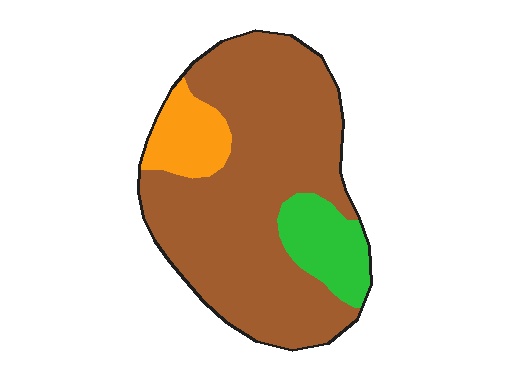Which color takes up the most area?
Brown, at roughly 75%.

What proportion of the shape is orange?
Orange takes up about one tenth (1/10) of the shape.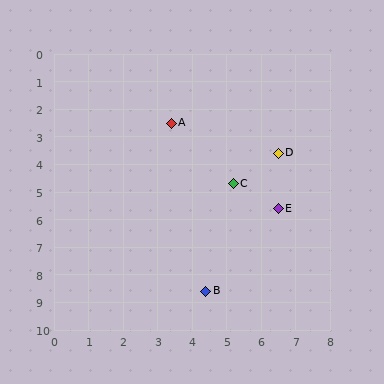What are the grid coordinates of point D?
Point D is at approximately (6.5, 3.6).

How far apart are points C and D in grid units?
Points C and D are about 1.7 grid units apart.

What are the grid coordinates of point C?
Point C is at approximately (5.2, 4.7).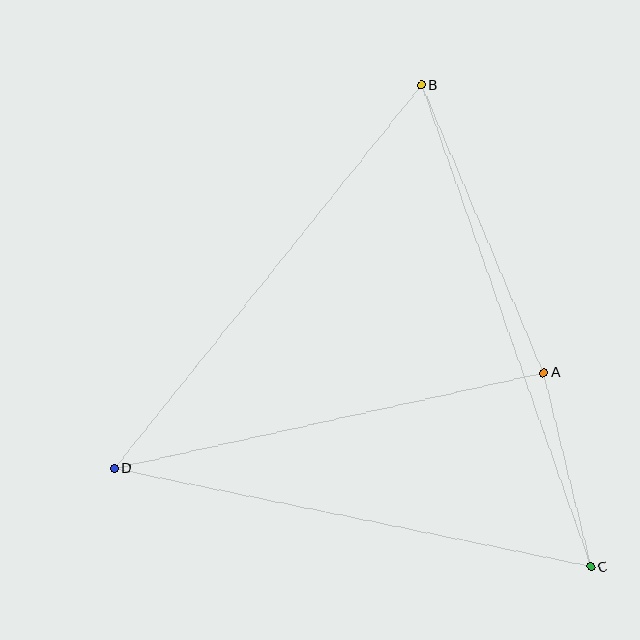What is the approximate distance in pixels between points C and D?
The distance between C and D is approximately 487 pixels.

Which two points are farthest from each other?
Points B and C are farthest from each other.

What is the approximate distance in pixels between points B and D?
The distance between B and D is approximately 491 pixels.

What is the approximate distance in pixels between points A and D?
The distance between A and D is approximately 440 pixels.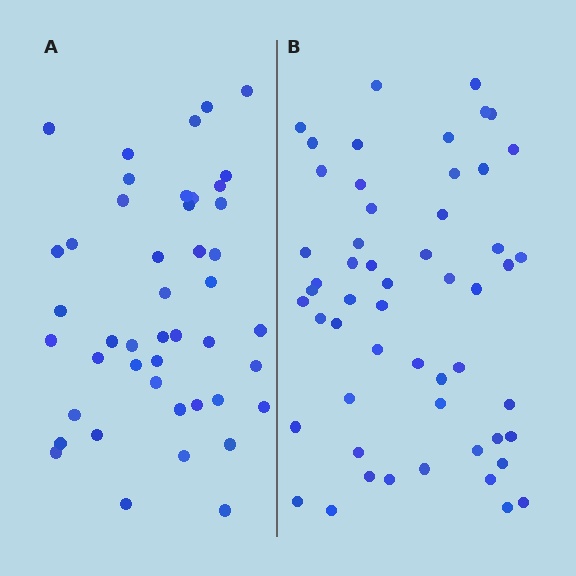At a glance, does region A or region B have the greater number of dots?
Region B (the right region) has more dots.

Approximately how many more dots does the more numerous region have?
Region B has roughly 8 or so more dots than region A.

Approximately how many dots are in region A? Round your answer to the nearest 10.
About 40 dots. (The exact count is 45, which rounds to 40.)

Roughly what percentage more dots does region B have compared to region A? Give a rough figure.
About 20% more.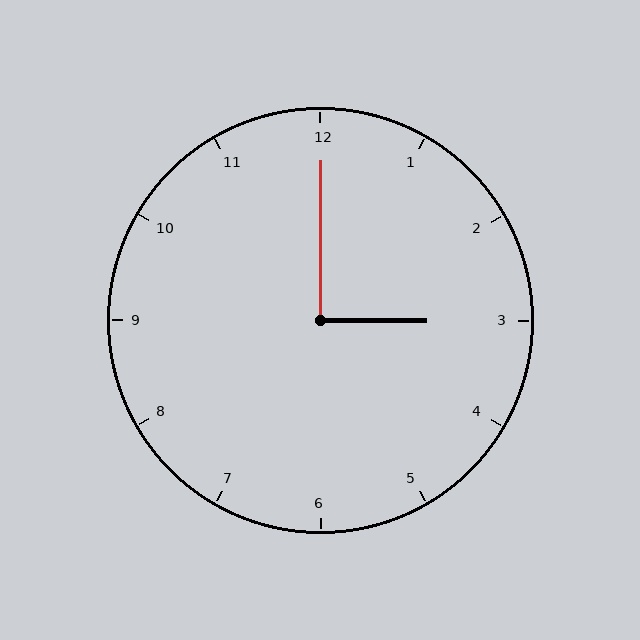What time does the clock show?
3:00.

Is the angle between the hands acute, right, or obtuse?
It is right.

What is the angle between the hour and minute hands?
Approximately 90 degrees.